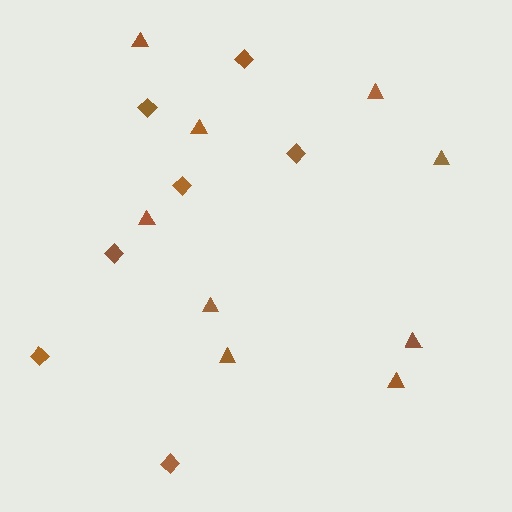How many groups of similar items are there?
There are 2 groups: one group of triangles (9) and one group of diamonds (7).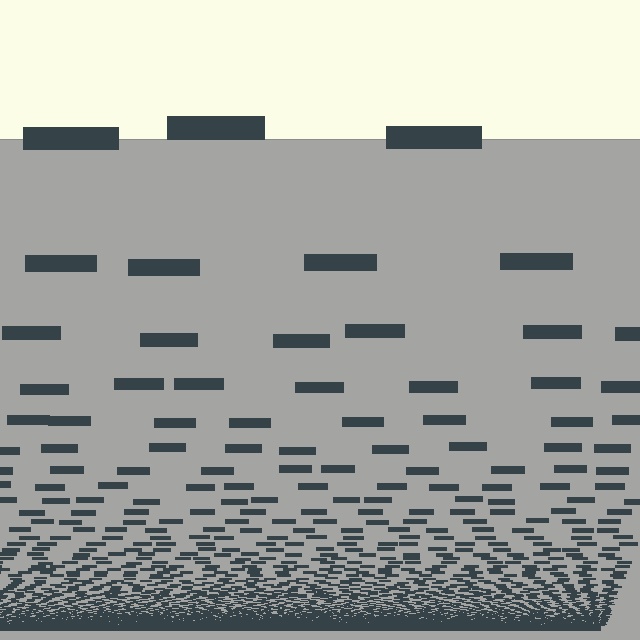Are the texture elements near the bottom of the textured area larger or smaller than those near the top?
Smaller. The gradient is inverted — elements near the bottom are smaller and denser.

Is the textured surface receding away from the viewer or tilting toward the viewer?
The surface appears to tilt toward the viewer. Texture elements get larger and sparser toward the top.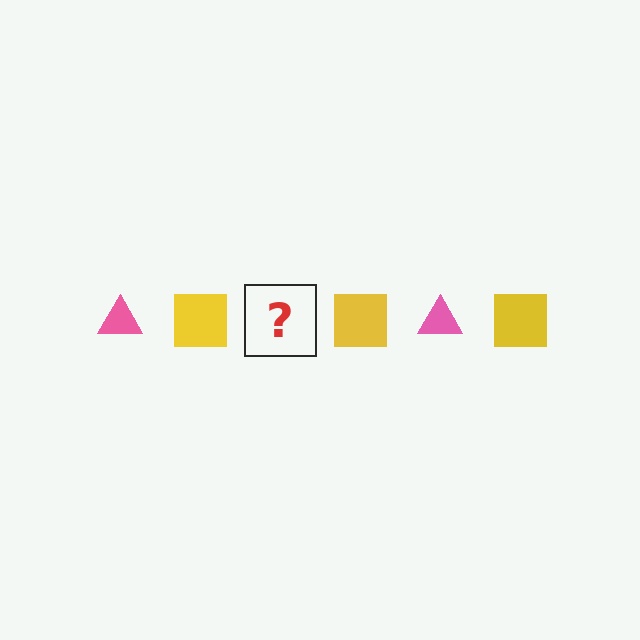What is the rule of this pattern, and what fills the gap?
The rule is that the pattern alternates between pink triangle and yellow square. The gap should be filled with a pink triangle.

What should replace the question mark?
The question mark should be replaced with a pink triangle.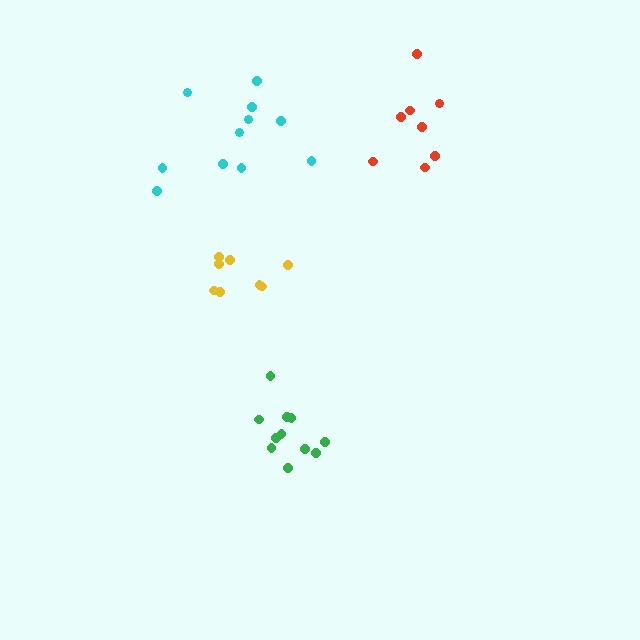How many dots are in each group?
Group 1: 11 dots, Group 2: 8 dots, Group 3: 8 dots, Group 4: 11 dots (38 total).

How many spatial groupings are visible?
There are 4 spatial groupings.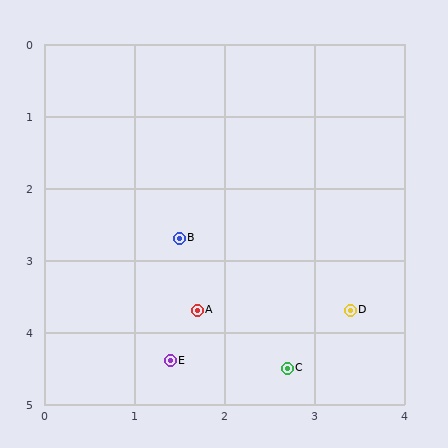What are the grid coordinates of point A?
Point A is at approximately (1.7, 3.7).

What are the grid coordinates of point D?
Point D is at approximately (3.4, 3.7).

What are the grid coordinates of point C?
Point C is at approximately (2.7, 4.5).